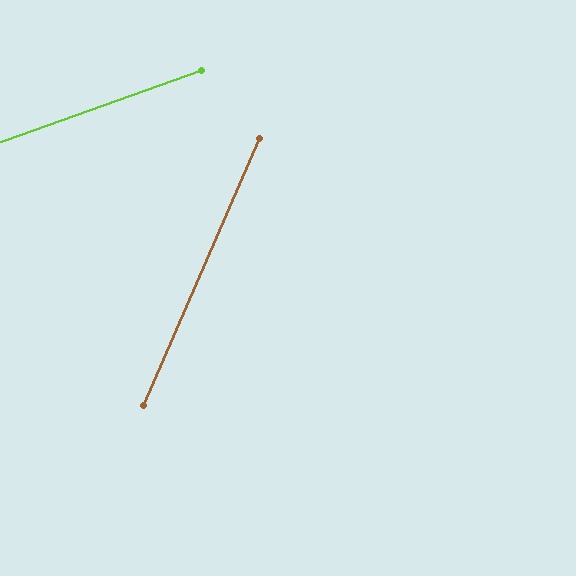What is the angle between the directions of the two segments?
Approximately 47 degrees.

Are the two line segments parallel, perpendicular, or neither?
Neither parallel nor perpendicular — they differ by about 47°.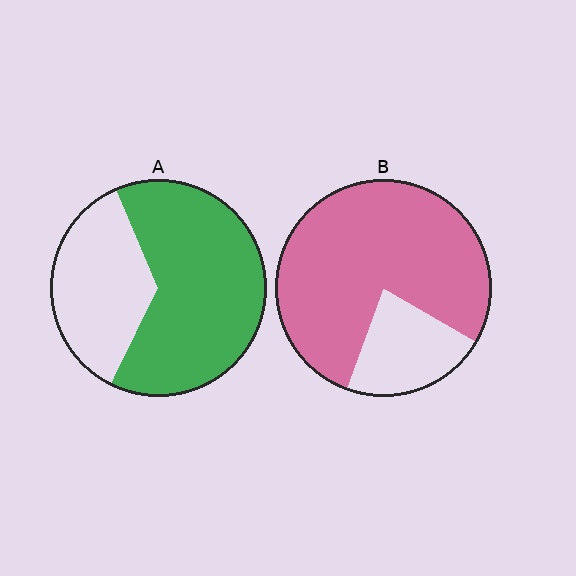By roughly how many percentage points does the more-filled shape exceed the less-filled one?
By roughly 15 percentage points (B over A).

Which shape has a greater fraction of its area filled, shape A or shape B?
Shape B.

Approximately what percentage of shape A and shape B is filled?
A is approximately 65% and B is approximately 80%.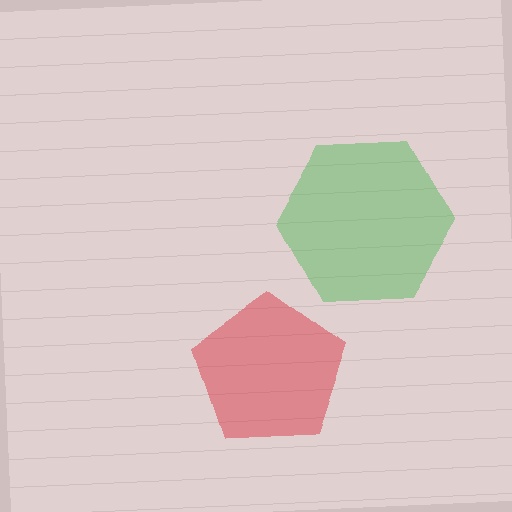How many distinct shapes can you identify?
There are 2 distinct shapes: a red pentagon, a green hexagon.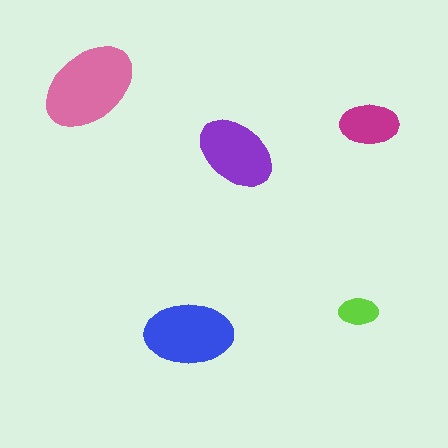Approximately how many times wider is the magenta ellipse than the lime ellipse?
About 1.5 times wider.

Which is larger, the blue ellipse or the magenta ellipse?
The blue one.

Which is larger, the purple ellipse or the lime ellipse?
The purple one.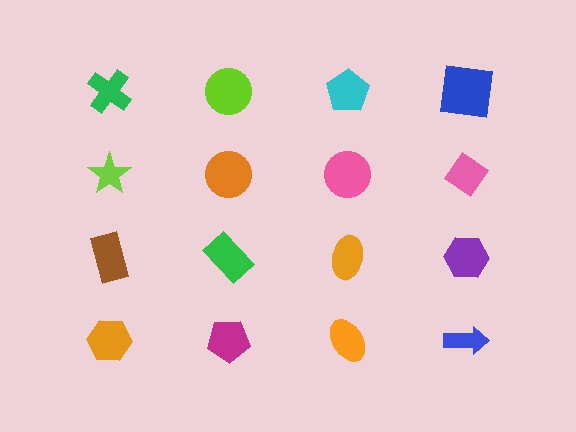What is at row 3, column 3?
An orange ellipse.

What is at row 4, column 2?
A magenta pentagon.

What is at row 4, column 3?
An orange ellipse.